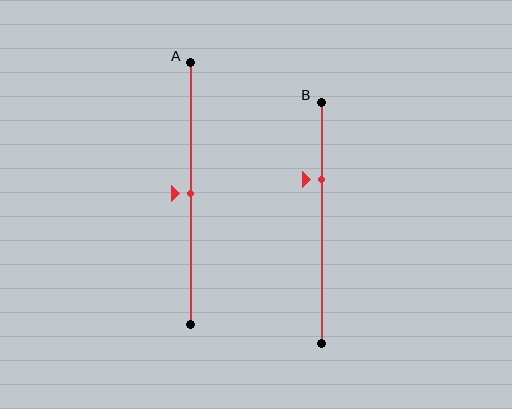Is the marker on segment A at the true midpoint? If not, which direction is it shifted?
Yes, the marker on segment A is at the true midpoint.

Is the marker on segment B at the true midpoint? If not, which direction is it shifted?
No, the marker on segment B is shifted upward by about 18% of the segment length.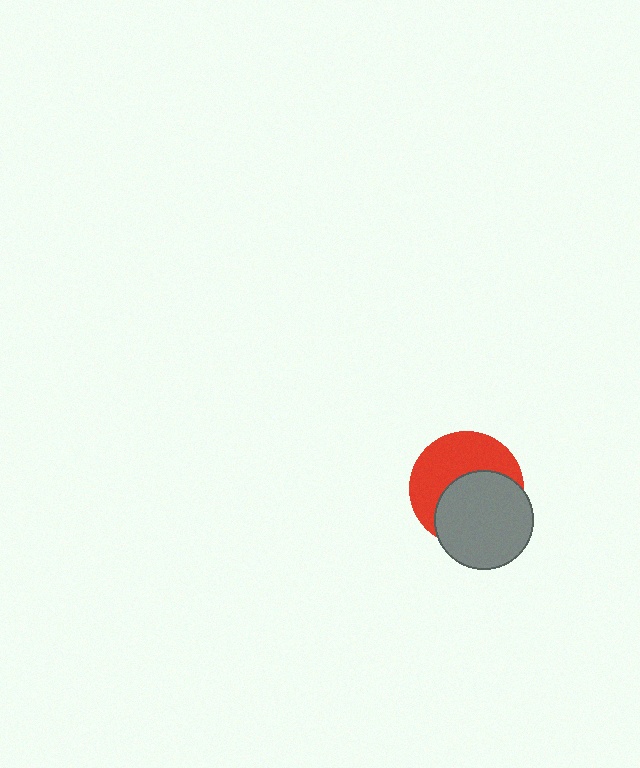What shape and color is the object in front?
The object in front is a gray circle.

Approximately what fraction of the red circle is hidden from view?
Roughly 51% of the red circle is hidden behind the gray circle.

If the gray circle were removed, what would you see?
You would see the complete red circle.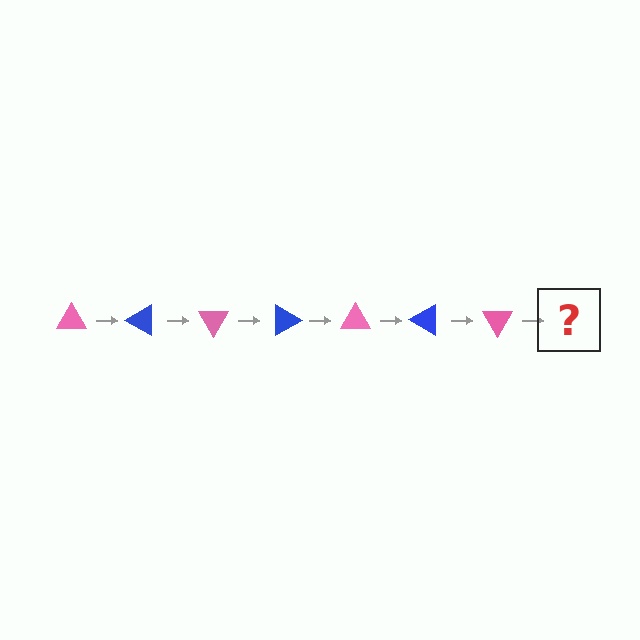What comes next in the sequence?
The next element should be a blue triangle, rotated 210 degrees from the start.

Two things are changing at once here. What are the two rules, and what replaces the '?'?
The two rules are that it rotates 30 degrees each step and the color cycles through pink and blue. The '?' should be a blue triangle, rotated 210 degrees from the start.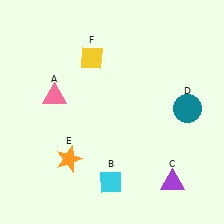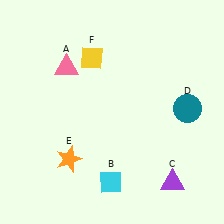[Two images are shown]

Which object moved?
The pink triangle (A) moved up.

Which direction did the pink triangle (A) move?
The pink triangle (A) moved up.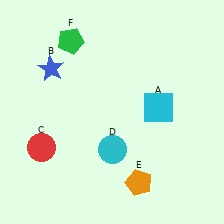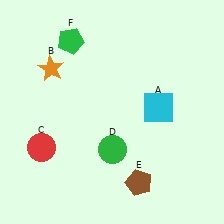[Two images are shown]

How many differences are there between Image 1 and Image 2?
There are 3 differences between the two images.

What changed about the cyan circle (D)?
In Image 1, D is cyan. In Image 2, it changed to green.